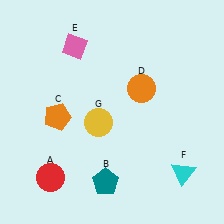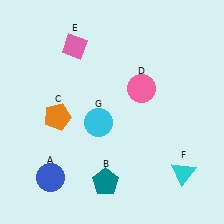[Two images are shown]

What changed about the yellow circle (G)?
In Image 1, G is yellow. In Image 2, it changed to cyan.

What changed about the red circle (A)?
In Image 1, A is red. In Image 2, it changed to blue.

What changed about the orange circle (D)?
In Image 1, D is orange. In Image 2, it changed to pink.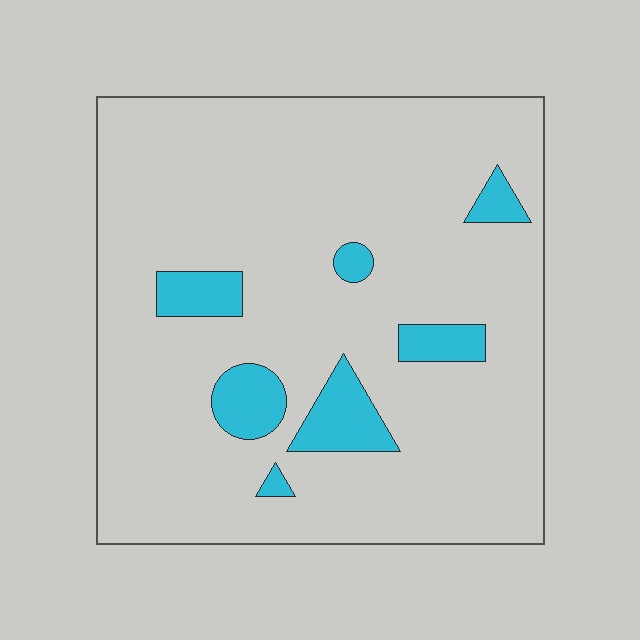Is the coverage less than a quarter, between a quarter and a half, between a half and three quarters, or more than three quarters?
Less than a quarter.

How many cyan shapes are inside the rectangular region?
7.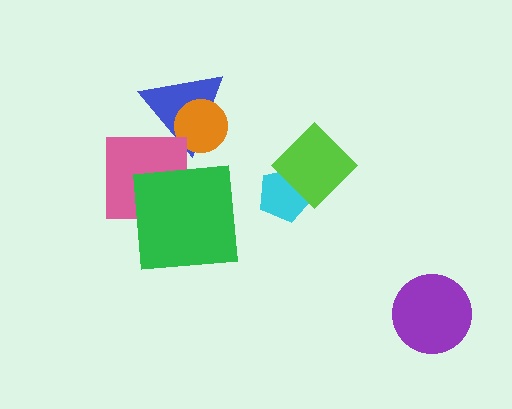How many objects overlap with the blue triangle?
2 objects overlap with the blue triangle.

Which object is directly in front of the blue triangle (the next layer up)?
The orange circle is directly in front of the blue triangle.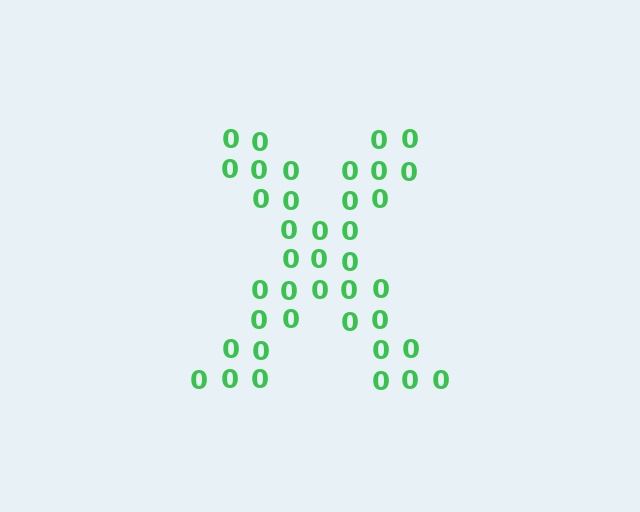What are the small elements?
The small elements are digit 0's.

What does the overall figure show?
The overall figure shows the letter X.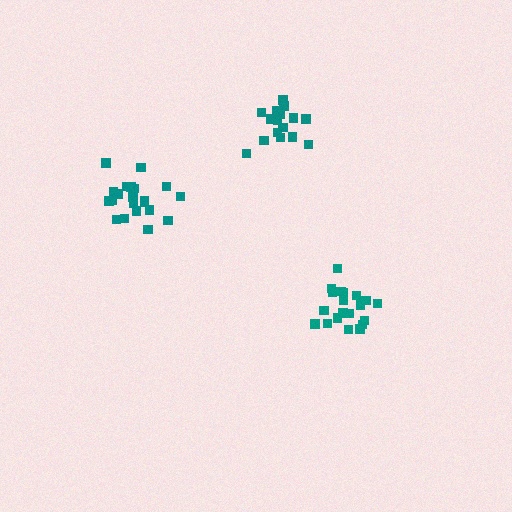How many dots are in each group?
Group 1: 17 dots, Group 2: 20 dots, Group 3: 21 dots (58 total).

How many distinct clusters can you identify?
There are 3 distinct clusters.